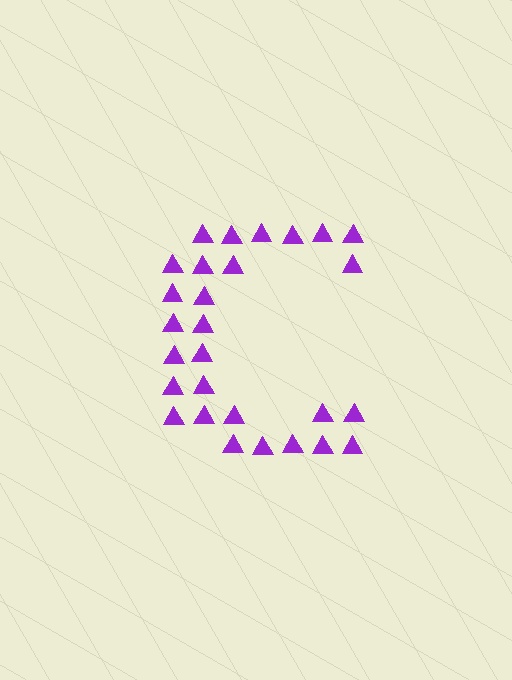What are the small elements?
The small elements are triangles.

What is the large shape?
The large shape is the letter C.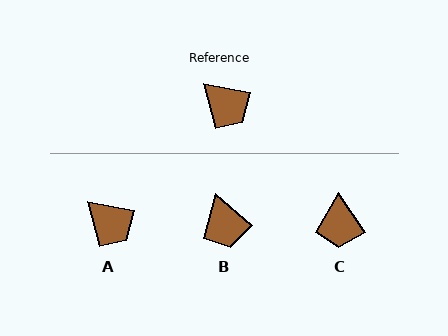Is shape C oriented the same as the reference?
No, it is off by about 46 degrees.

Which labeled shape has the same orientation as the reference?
A.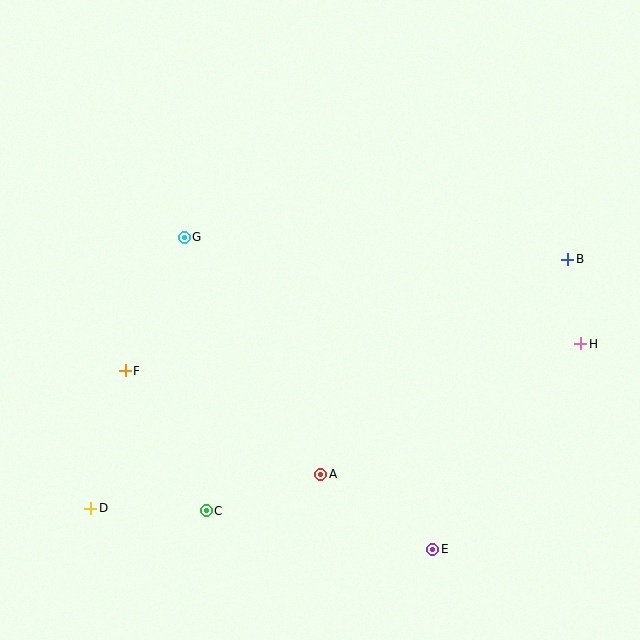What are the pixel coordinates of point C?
Point C is at (206, 511).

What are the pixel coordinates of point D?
Point D is at (91, 508).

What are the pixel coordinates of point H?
Point H is at (581, 344).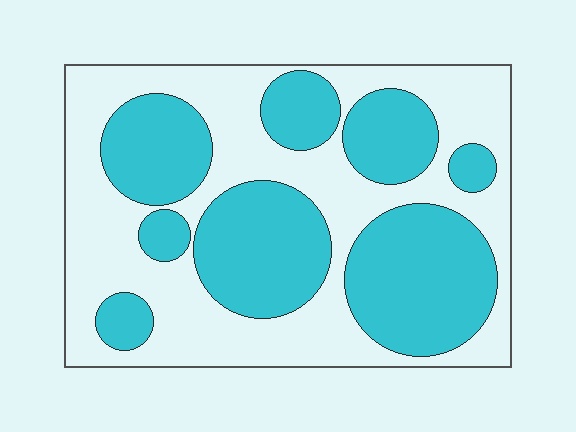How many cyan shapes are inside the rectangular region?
8.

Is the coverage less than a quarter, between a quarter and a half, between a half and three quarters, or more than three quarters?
Between a quarter and a half.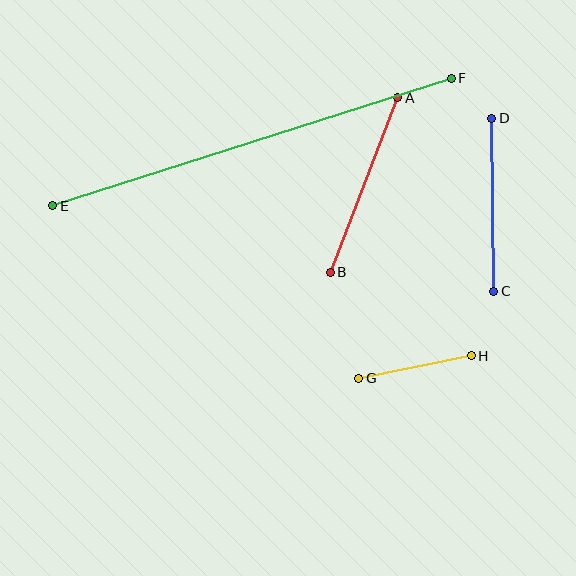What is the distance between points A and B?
The distance is approximately 187 pixels.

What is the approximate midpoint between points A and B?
The midpoint is at approximately (364, 185) pixels.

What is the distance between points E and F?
The distance is approximately 419 pixels.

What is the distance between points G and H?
The distance is approximately 115 pixels.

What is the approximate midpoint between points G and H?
The midpoint is at approximately (415, 367) pixels.